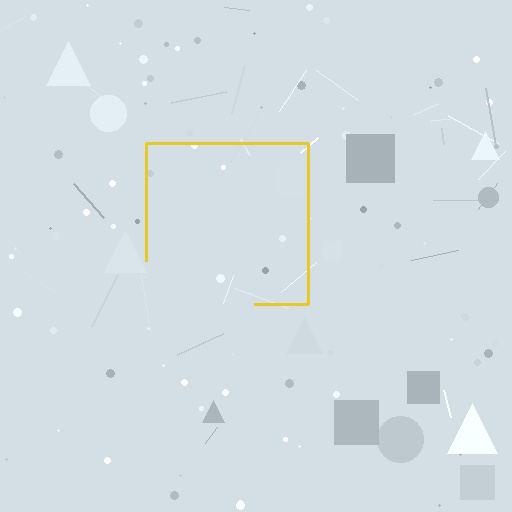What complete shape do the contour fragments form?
The contour fragments form a square.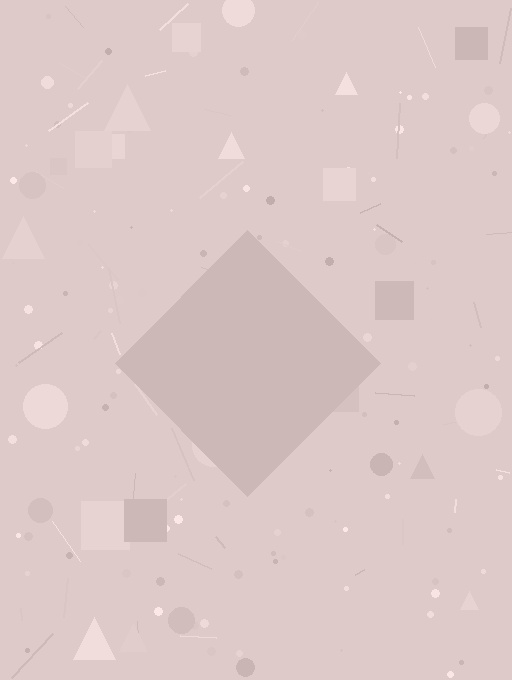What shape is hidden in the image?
A diamond is hidden in the image.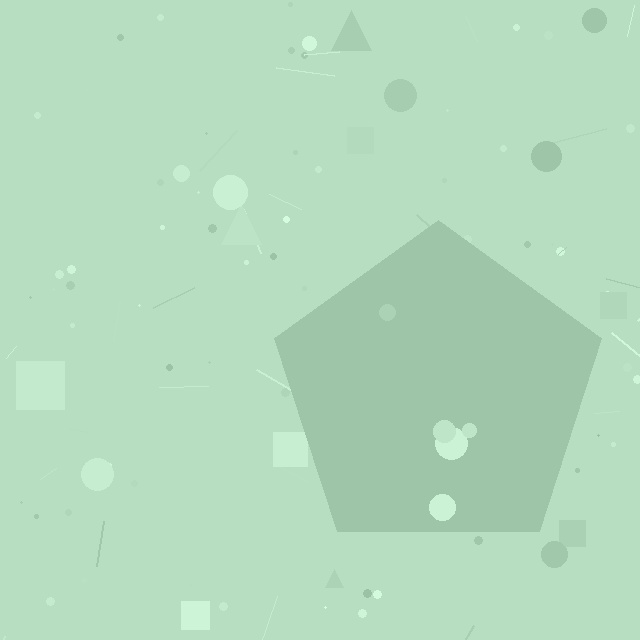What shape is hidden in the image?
A pentagon is hidden in the image.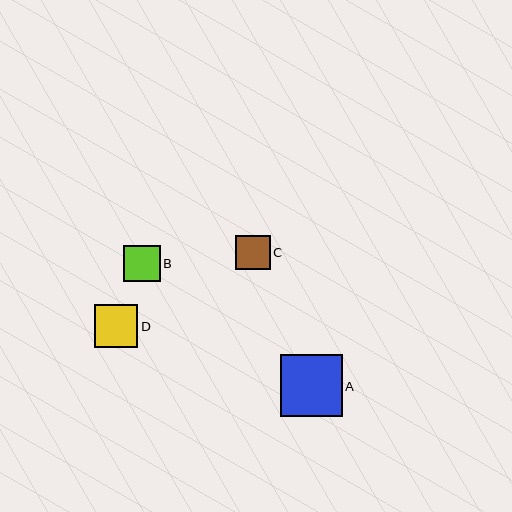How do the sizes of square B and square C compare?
Square B and square C are approximately the same size.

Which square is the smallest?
Square C is the smallest with a size of approximately 35 pixels.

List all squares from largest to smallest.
From largest to smallest: A, D, B, C.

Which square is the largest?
Square A is the largest with a size of approximately 62 pixels.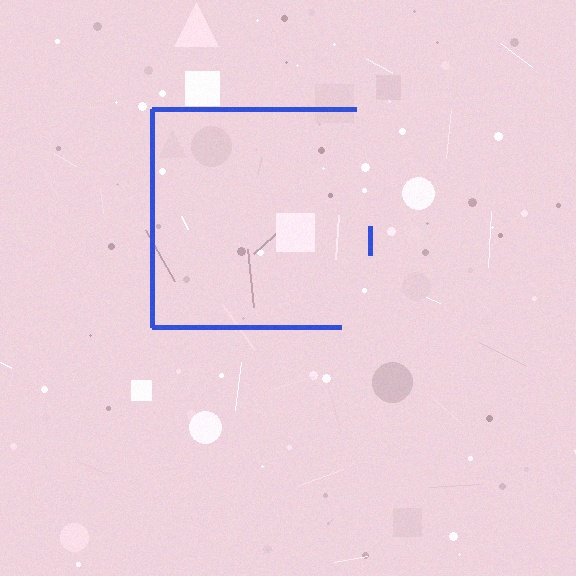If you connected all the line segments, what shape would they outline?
They would outline a square.